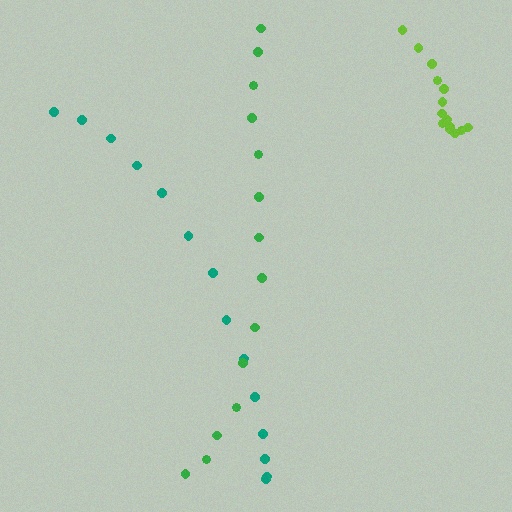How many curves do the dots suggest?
There are 3 distinct paths.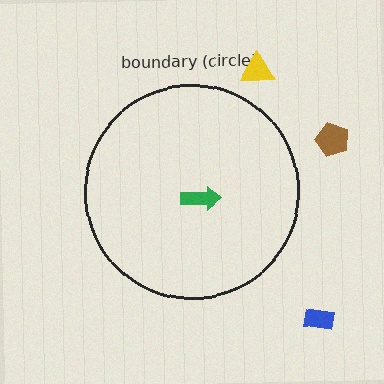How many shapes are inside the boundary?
1 inside, 3 outside.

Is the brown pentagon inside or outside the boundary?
Outside.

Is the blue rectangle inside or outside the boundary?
Outside.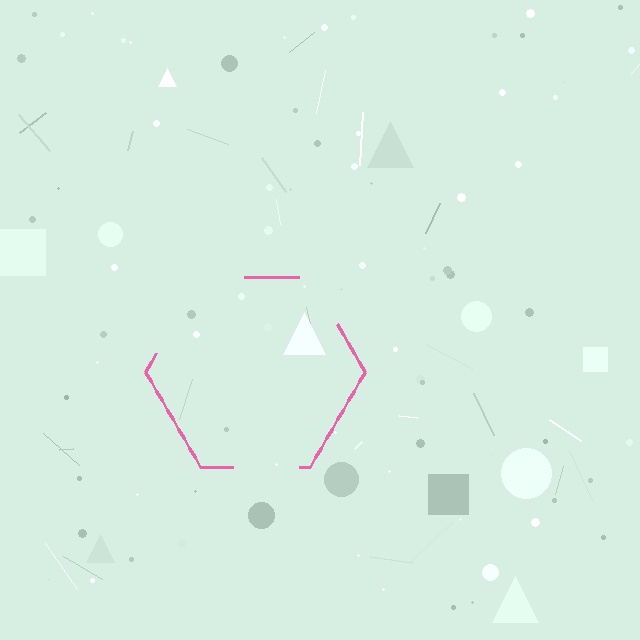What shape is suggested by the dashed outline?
The dashed outline suggests a hexagon.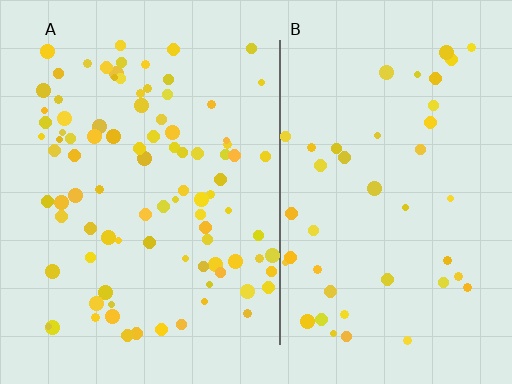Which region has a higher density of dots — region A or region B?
A (the left).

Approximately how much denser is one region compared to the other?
Approximately 2.1× — region A over region B.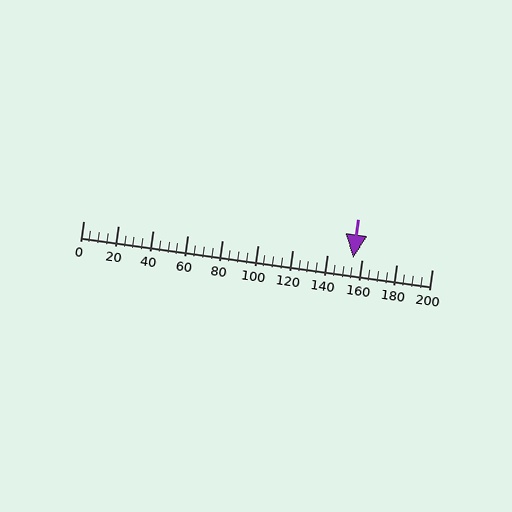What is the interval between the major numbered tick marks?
The major tick marks are spaced 20 units apart.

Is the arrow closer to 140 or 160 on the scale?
The arrow is closer to 160.